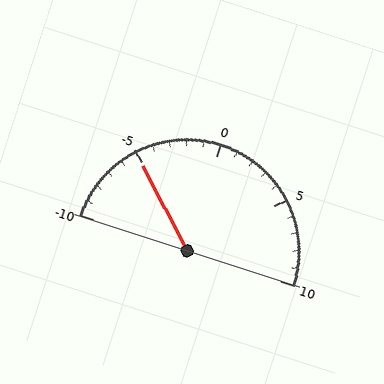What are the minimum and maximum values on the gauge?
The gauge ranges from -10 to 10.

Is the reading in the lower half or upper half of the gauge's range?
The reading is in the lower half of the range (-10 to 10).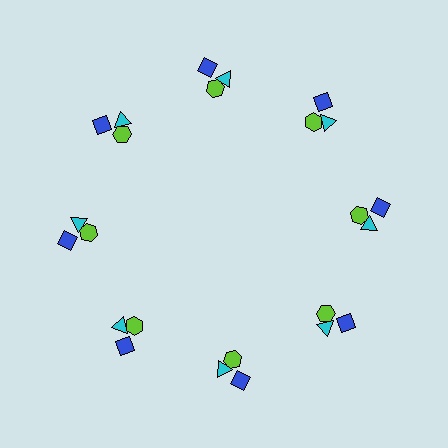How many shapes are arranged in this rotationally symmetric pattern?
There are 24 shapes, arranged in 8 groups of 3.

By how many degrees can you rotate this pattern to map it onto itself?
The pattern maps onto itself every 45 degrees of rotation.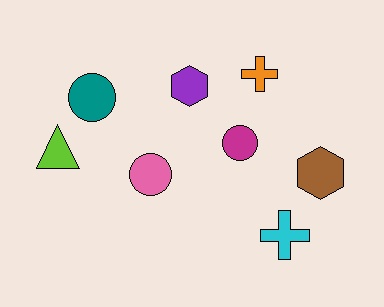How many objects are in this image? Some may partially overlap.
There are 8 objects.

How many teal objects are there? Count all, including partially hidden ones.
There is 1 teal object.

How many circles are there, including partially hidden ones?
There are 3 circles.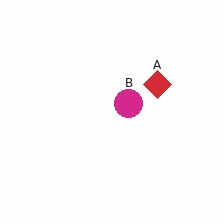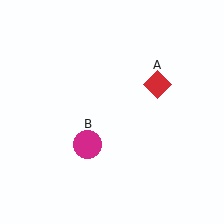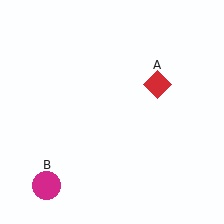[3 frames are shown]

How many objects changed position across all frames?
1 object changed position: magenta circle (object B).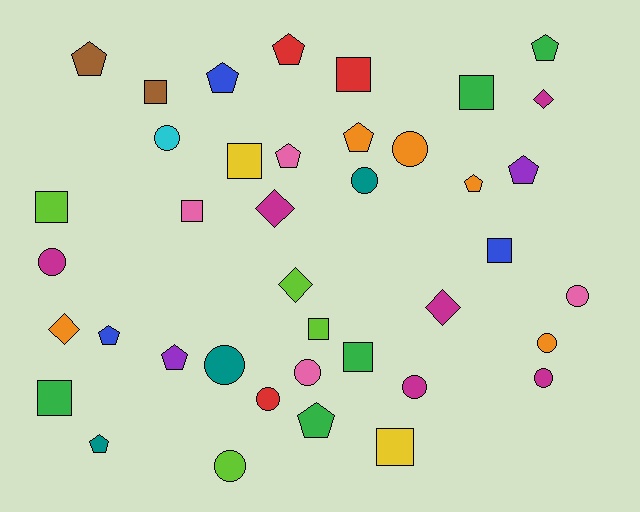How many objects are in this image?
There are 40 objects.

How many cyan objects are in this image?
There is 1 cyan object.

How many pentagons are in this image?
There are 12 pentagons.